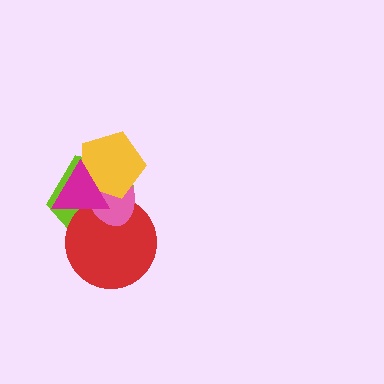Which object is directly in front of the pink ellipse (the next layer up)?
The yellow pentagon is directly in front of the pink ellipse.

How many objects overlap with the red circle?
3 objects overlap with the red circle.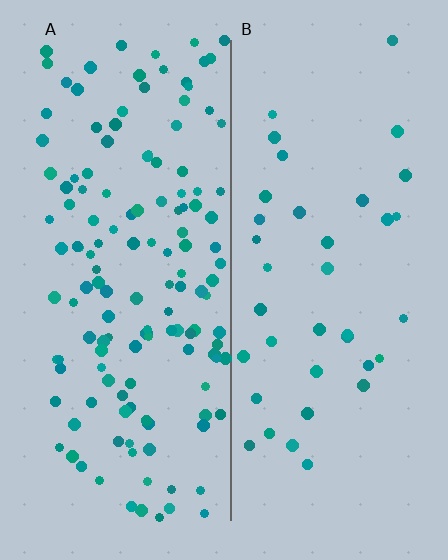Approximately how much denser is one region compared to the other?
Approximately 3.6× — region A over region B.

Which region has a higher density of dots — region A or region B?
A (the left).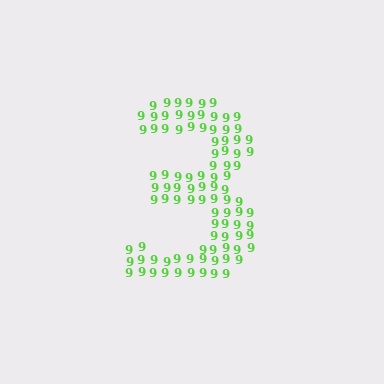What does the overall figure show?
The overall figure shows the digit 3.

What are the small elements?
The small elements are digit 9's.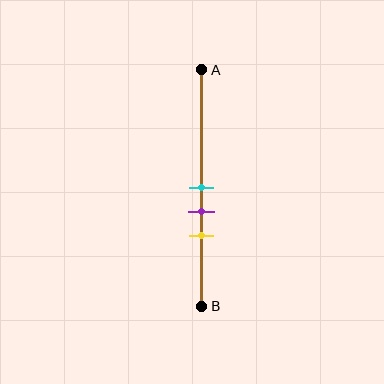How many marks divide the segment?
There are 3 marks dividing the segment.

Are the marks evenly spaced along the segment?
Yes, the marks are approximately evenly spaced.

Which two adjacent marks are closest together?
The cyan and purple marks are the closest adjacent pair.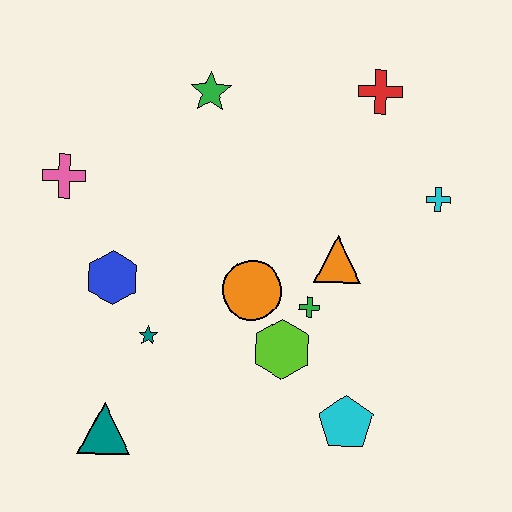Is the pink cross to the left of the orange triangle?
Yes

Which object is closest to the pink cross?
The blue hexagon is closest to the pink cross.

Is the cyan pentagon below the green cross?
Yes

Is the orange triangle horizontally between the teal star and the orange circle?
No